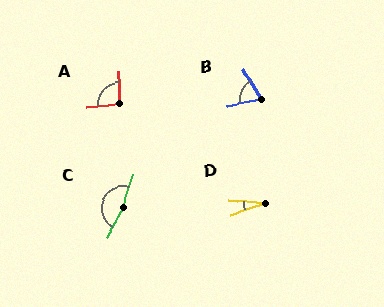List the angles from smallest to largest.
D (24°), B (70°), A (95°), C (169°).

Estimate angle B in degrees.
Approximately 70 degrees.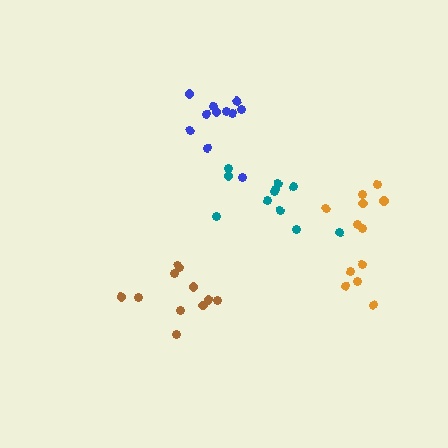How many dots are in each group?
Group 1: 11 dots, Group 2: 12 dots, Group 3: 11 dots, Group 4: 11 dots (45 total).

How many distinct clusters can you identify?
There are 4 distinct clusters.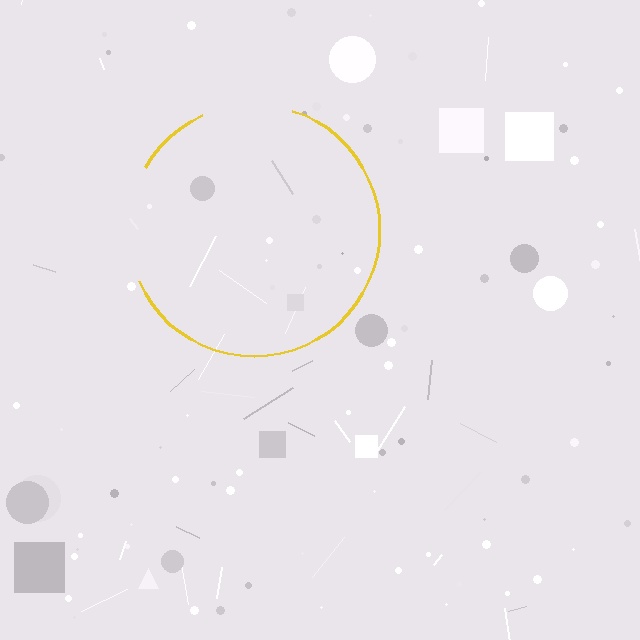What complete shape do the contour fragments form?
The contour fragments form a circle.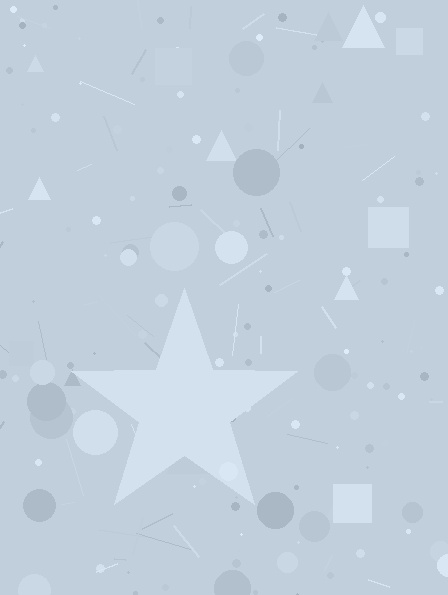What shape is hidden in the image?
A star is hidden in the image.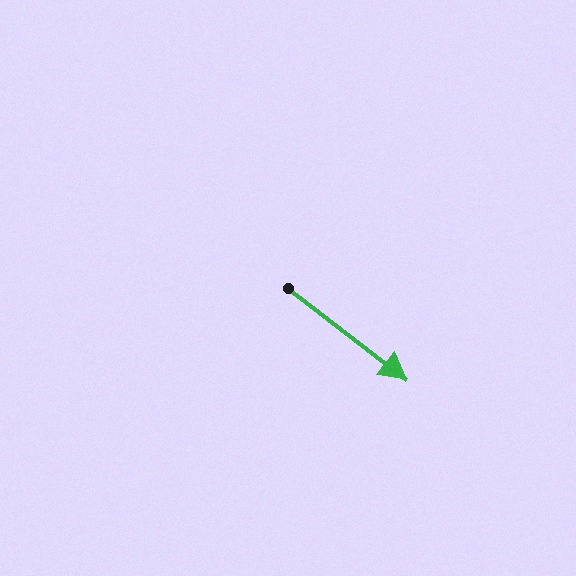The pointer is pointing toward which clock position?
Roughly 4 o'clock.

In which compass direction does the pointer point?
Southeast.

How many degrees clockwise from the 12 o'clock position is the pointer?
Approximately 128 degrees.